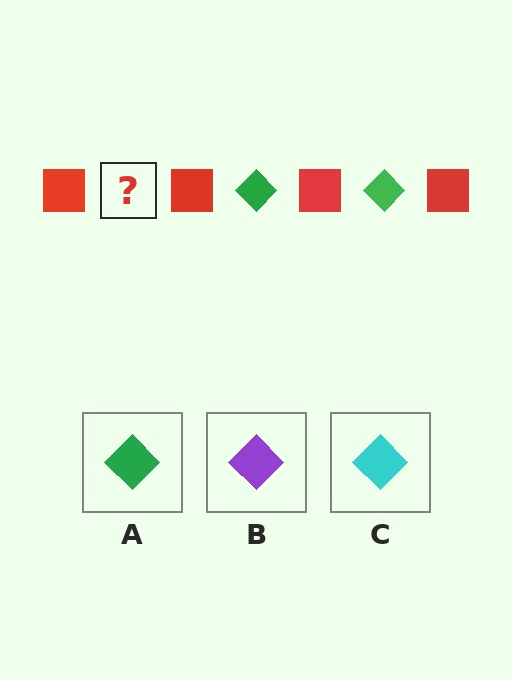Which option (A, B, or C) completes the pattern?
A.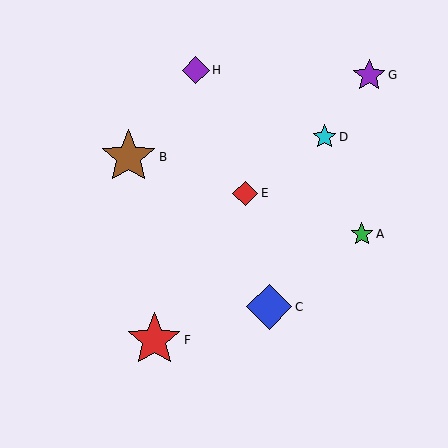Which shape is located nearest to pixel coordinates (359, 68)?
The purple star (labeled G) at (369, 75) is nearest to that location.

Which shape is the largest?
The brown star (labeled B) is the largest.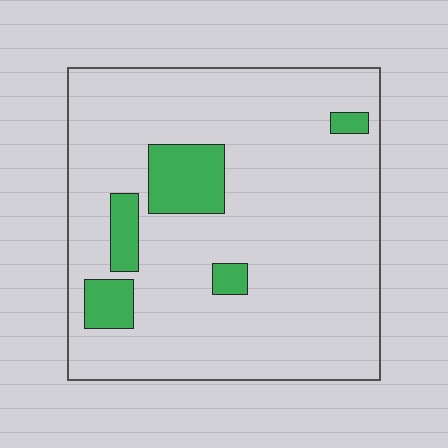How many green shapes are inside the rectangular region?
5.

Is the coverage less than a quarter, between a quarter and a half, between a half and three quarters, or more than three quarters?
Less than a quarter.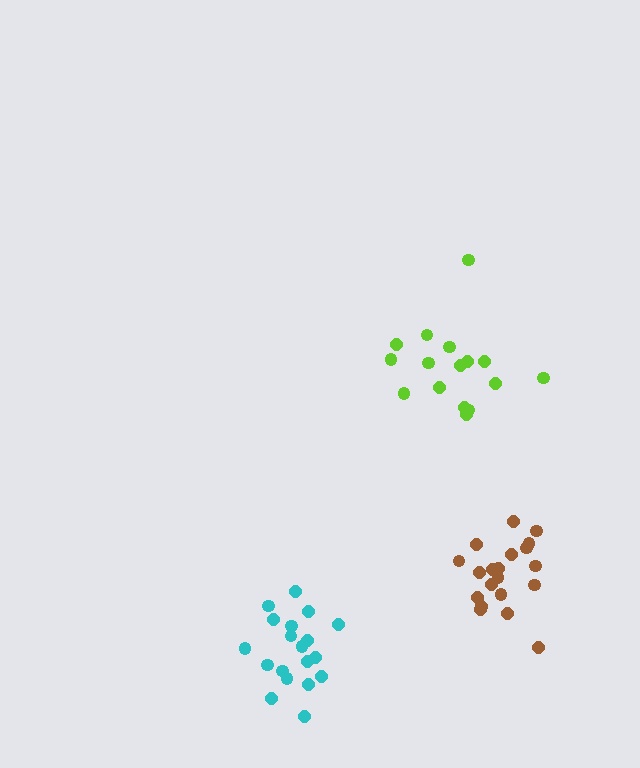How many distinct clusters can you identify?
There are 3 distinct clusters.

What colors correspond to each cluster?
The clusters are colored: lime, cyan, brown.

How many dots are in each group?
Group 1: 16 dots, Group 2: 19 dots, Group 3: 20 dots (55 total).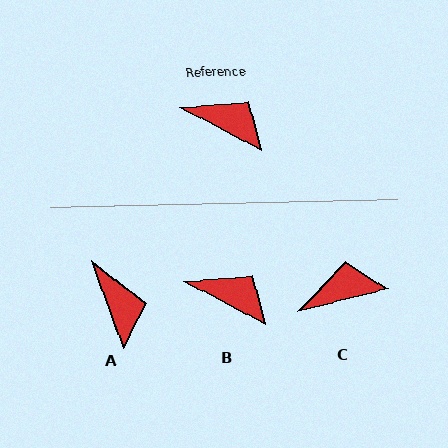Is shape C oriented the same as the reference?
No, it is off by about 42 degrees.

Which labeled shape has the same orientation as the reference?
B.